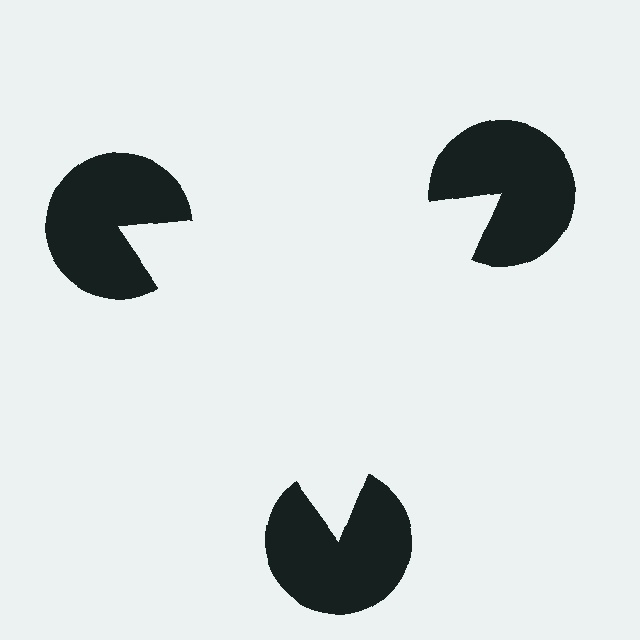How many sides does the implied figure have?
3 sides.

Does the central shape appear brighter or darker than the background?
It typically appears slightly brighter than the background, even though no actual brightness change is drawn.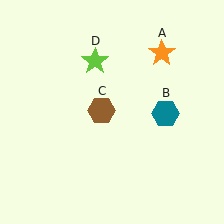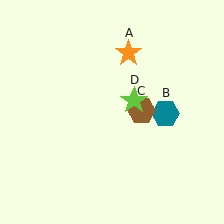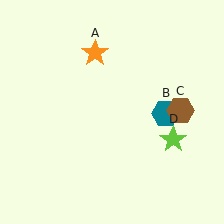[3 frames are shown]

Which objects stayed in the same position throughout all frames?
Teal hexagon (object B) remained stationary.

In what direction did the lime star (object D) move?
The lime star (object D) moved down and to the right.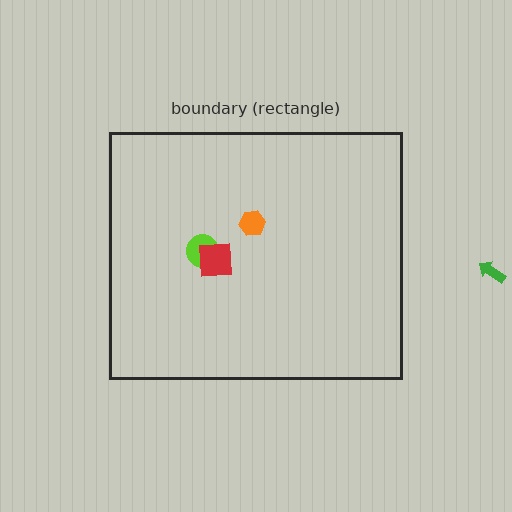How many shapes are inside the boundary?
3 inside, 1 outside.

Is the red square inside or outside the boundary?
Inside.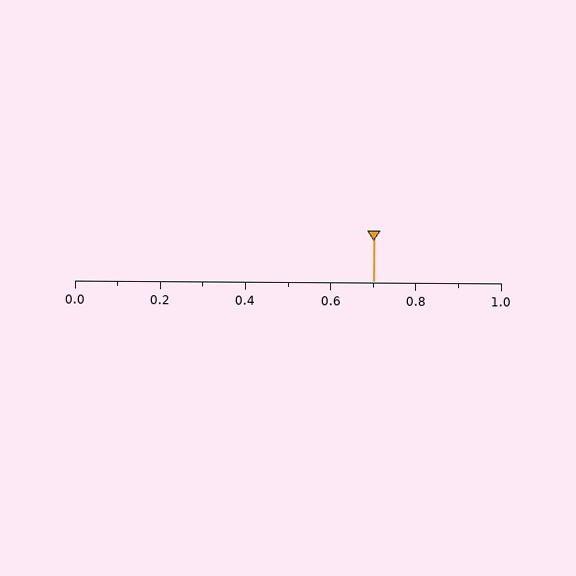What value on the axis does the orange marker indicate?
The marker indicates approximately 0.7.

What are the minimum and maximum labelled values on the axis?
The axis runs from 0.0 to 1.0.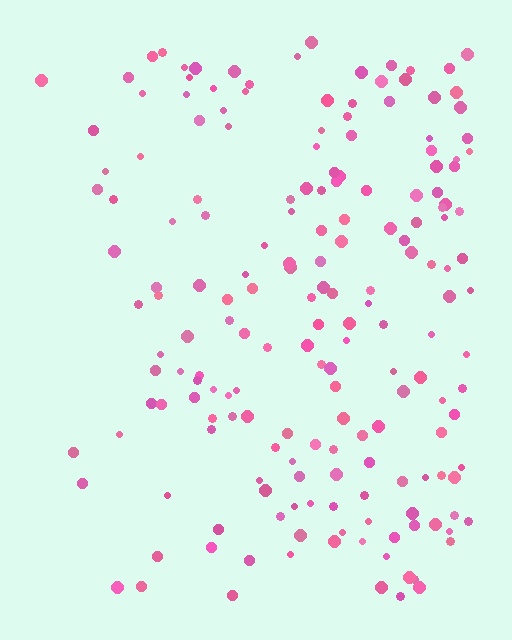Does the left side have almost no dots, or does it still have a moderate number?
Still a moderate number, just noticeably fewer than the right.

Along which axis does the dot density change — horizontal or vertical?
Horizontal.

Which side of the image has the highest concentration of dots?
The right.